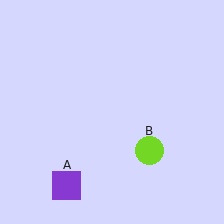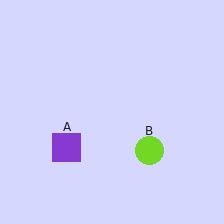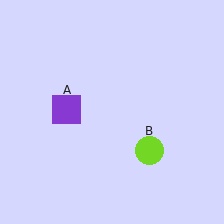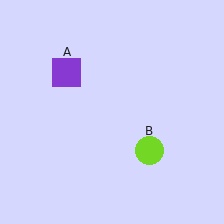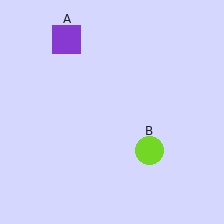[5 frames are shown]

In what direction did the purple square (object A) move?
The purple square (object A) moved up.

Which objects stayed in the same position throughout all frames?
Lime circle (object B) remained stationary.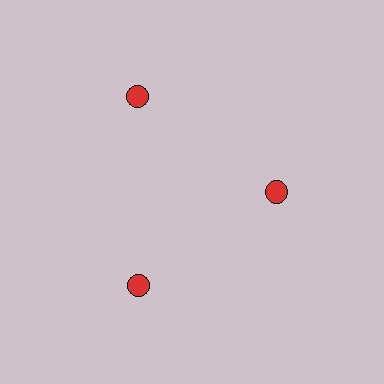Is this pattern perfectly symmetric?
No. The 3 red circles are arranged in a ring, but one element near the 3 o'clock position is pulled inward toward the center, breaking the 3-fold rotational symmetry.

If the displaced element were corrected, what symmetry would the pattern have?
It would have 3-fold rotational symmetry — the pattern would map onto itself every 120 degrees.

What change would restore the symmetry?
The symmetry would be restored by moving it outward, back onto the ring so that all 3 circles sit at equal angles and equal distance from the center.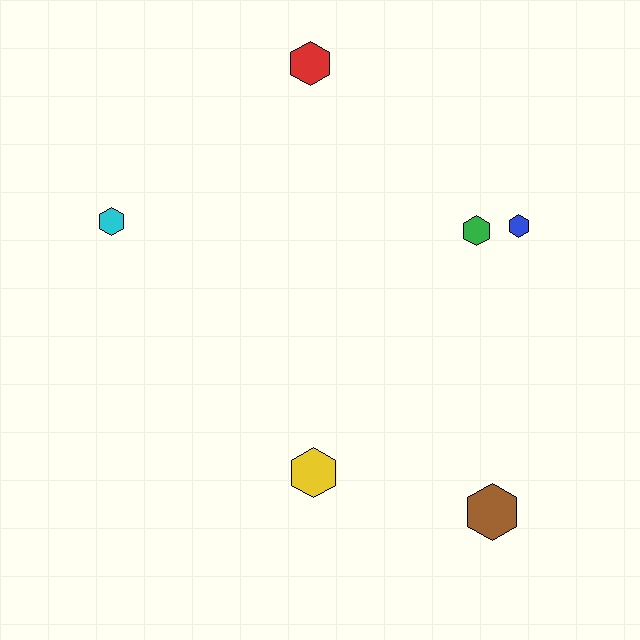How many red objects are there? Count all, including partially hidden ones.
There is 1 red object.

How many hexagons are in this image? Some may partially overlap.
There are 6 hexagons.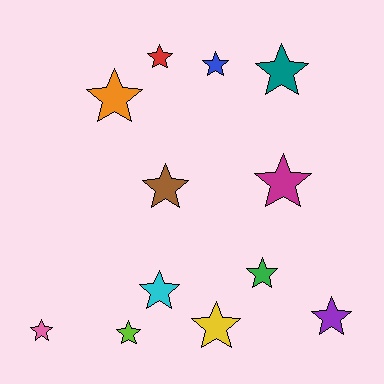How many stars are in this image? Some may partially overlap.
There are 12 stars.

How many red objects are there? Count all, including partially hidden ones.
There is 1 red object.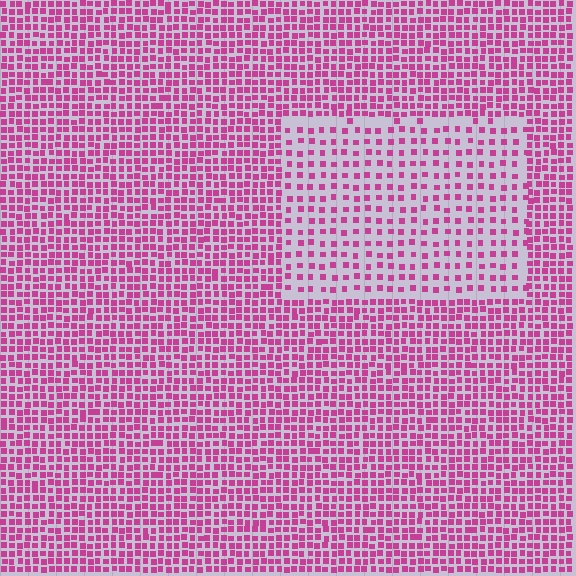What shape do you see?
I see a rectangle.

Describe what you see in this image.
The image contains small magenta elements arranged at two different densities. A rectangle-shaped region is visible where the elements are less densely packed than the surrounding area.